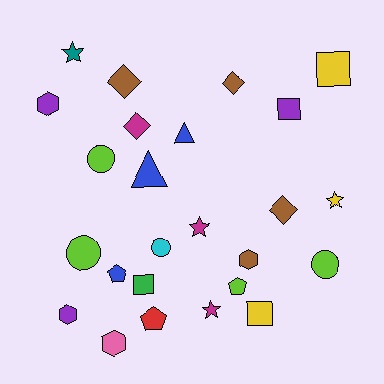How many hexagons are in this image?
There are 4 hexagons.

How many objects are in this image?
There are 25 objects.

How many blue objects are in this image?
There are 3 blue objects.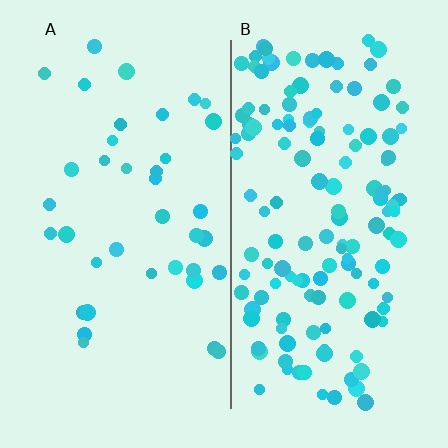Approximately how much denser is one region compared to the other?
Approximately 3.6× — region B over region A.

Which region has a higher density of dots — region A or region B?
B (the right).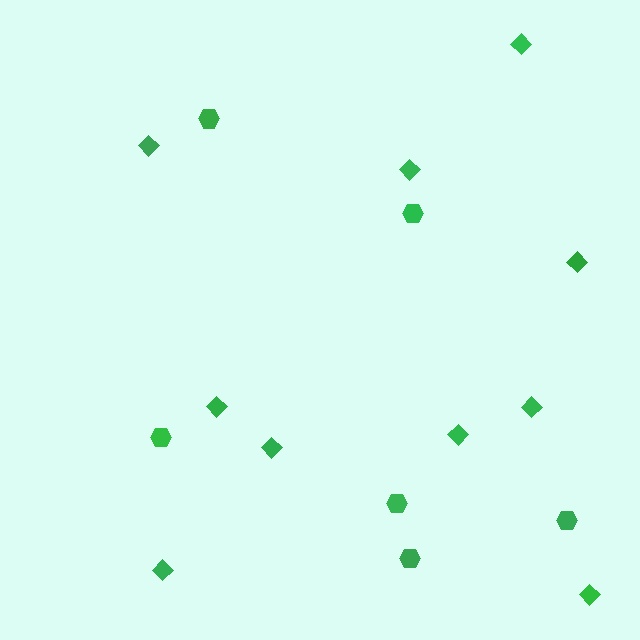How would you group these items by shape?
There are 2 groups: one group of hexagons (6) and one group of diamonds (10).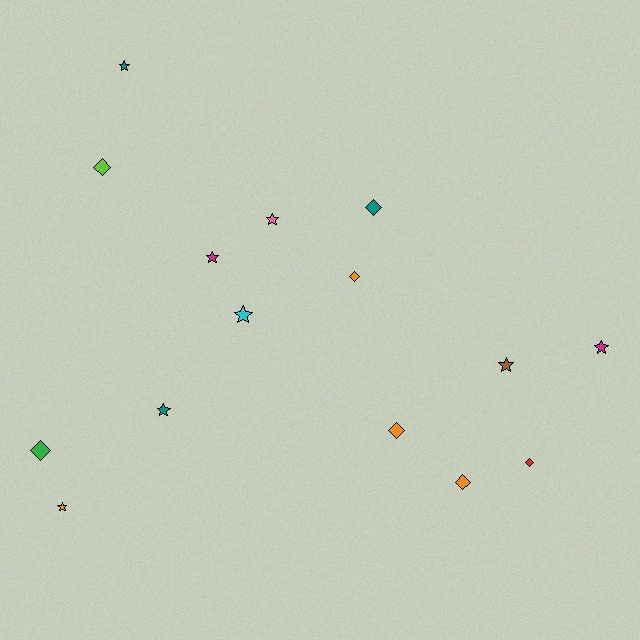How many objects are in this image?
There are 15 objects.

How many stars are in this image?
There are 8 stars.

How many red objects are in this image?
There is 1 red object.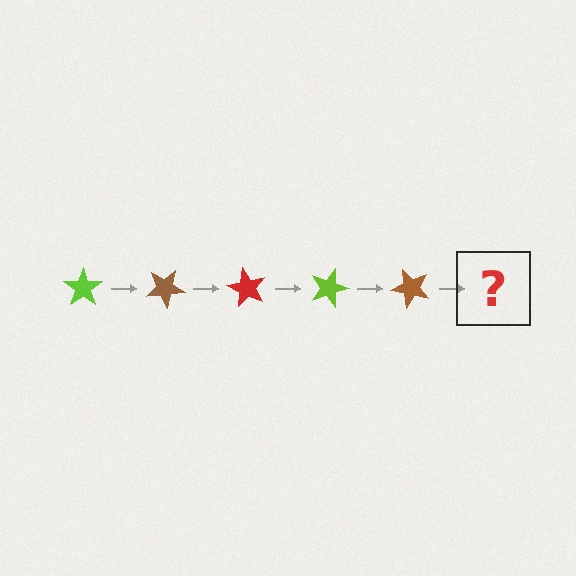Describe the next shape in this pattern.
It should be a red star, rotated 150 degrees from the start.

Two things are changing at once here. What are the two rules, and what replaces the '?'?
The two rules are that it rotates 30 degrees each step and the color cycles through lime, brown, and red. The '?' should be a red star, rotated 150 degrees from the start.